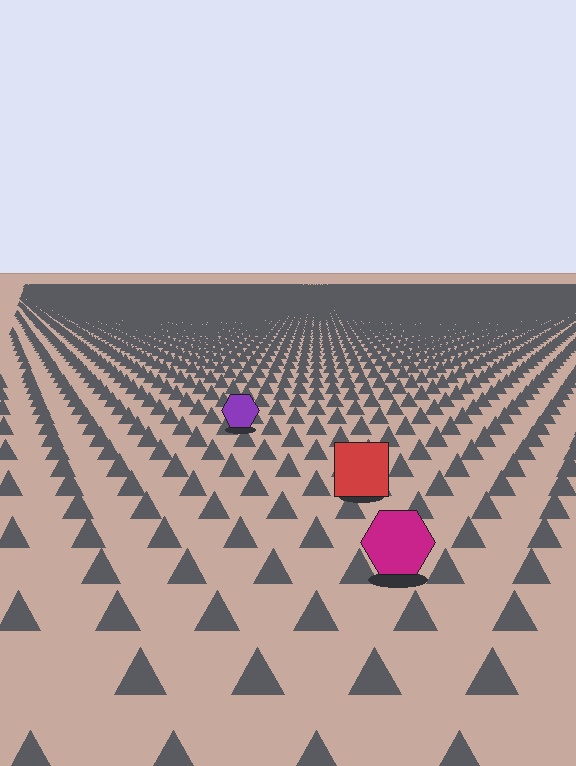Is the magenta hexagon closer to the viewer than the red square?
Yes. The magenta hexagon is closer — you can tell from the texture gradient: the ground texture is coarser near it.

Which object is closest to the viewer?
The magenta hexagon is closest. The texture marks near it are larger and more spread out.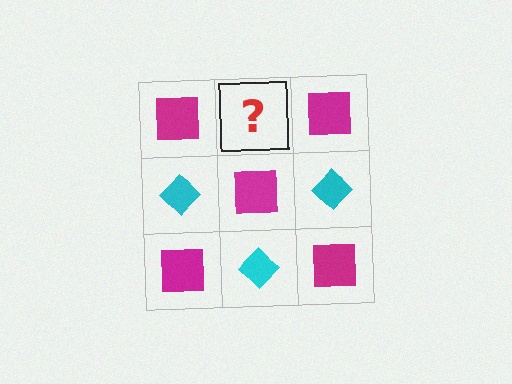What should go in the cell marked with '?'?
The missing cell should contain a cyan diamond.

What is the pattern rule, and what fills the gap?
The rule is that it alternates magenta square and cyan diamond in a checkerboard pattern. The gap should be filled with a cyan diamond.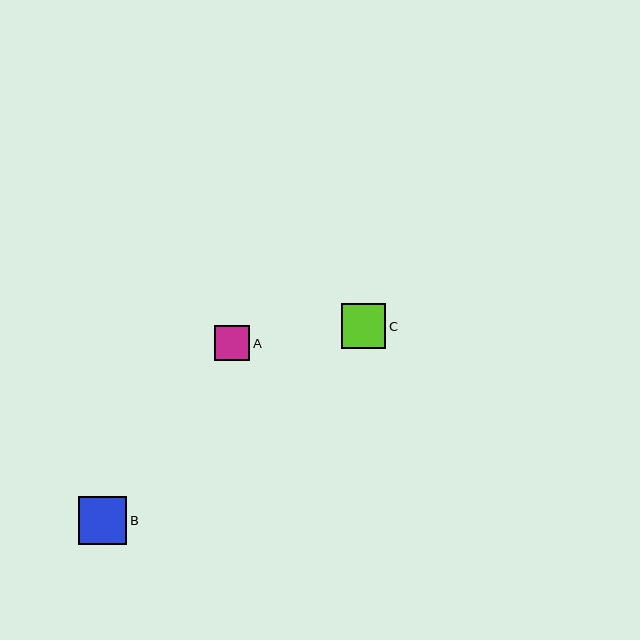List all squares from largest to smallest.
From largest to smallest: B, C, A.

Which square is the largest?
Square B is the largest with a size of approximately 48 pixels.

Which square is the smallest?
Square A is the smallest with a size of approximately 35 pixels.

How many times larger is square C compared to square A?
Square C is approximately 1.3 times the size of square A.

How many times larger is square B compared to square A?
Square B is approximately 1.4 times the size of square A.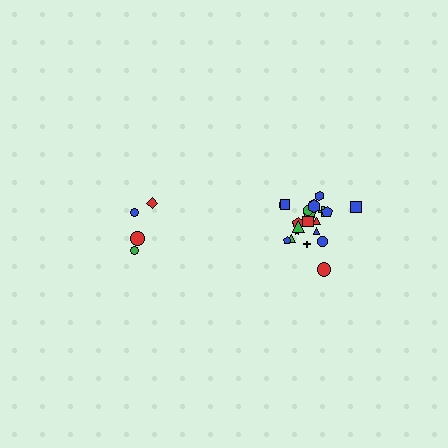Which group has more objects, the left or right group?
The right group.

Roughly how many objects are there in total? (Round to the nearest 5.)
Roughly 25 objects in total.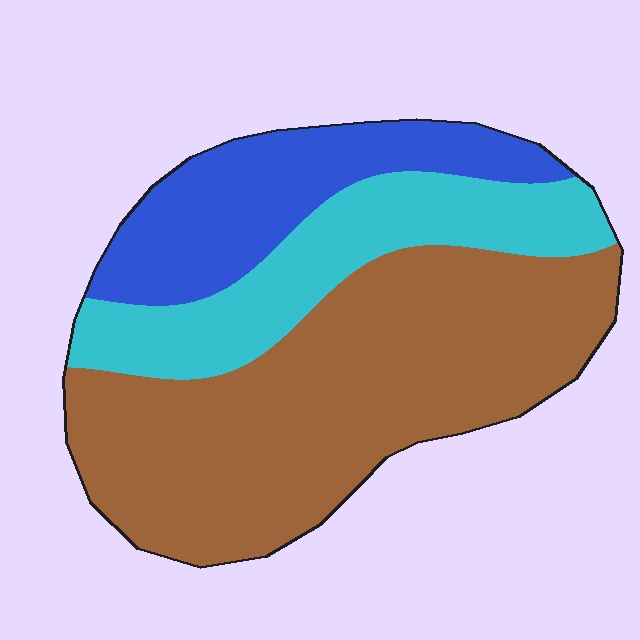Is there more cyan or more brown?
Brown.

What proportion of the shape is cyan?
Cyan takes up between a sixth and a third of the shape.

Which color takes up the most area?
Brown, at roughly 55%.